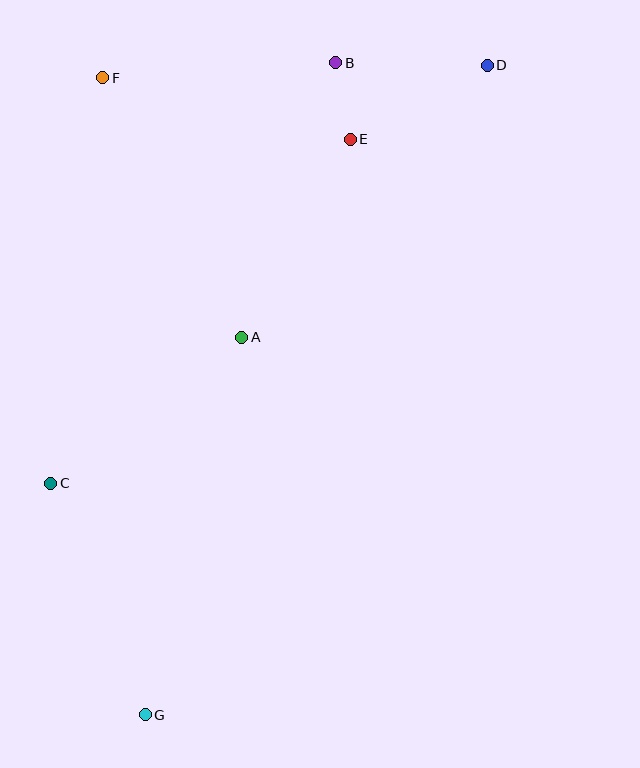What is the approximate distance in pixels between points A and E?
The distance between A and E is approximately 226 pixels.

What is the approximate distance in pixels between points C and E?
The distance between C and E is approximately 456 pixels.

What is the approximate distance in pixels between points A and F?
The distance between A and F is approximately 294 pixels.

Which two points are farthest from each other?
Points D and G are farthest from each other.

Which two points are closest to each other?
Points B and E are closest to each other.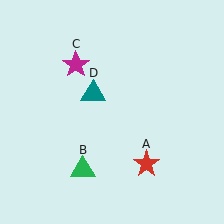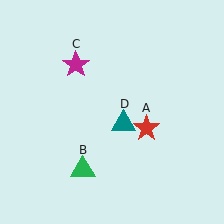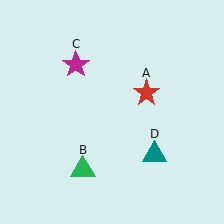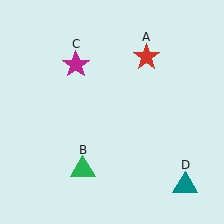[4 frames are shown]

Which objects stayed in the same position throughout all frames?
Green triangle (object B) and magenta star (object C) remained stationary.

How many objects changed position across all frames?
2 objects changed position: red star (object A), teal triangle (object D).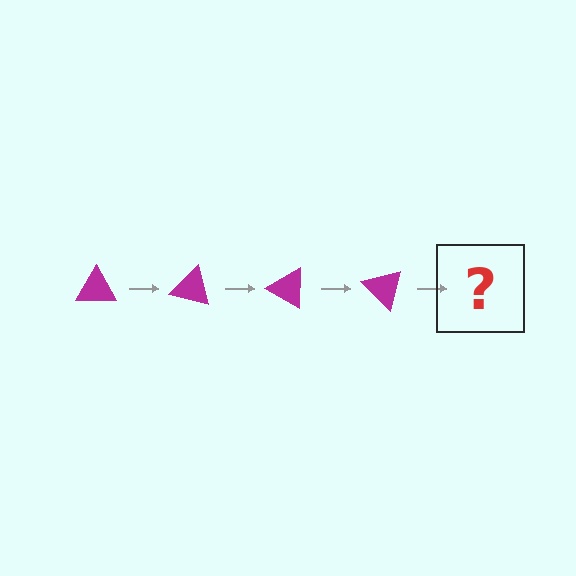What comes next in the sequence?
The next element should be a magenta triangle rotated 60 degrees.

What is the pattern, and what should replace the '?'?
The pattern is that the triangle rotates 15 degrees each step. The '?' should be a magenta triangle rotated 60 degrees.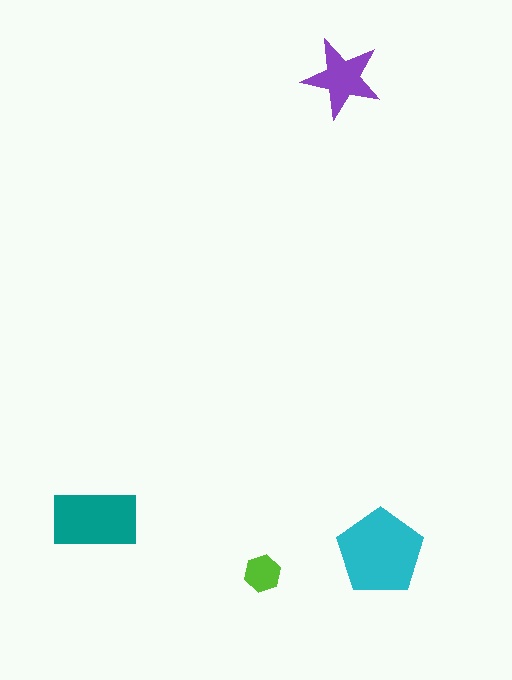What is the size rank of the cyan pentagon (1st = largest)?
1st.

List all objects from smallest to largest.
The lime hexagon, the purple star, the teal rectangle, the cyan pentagon.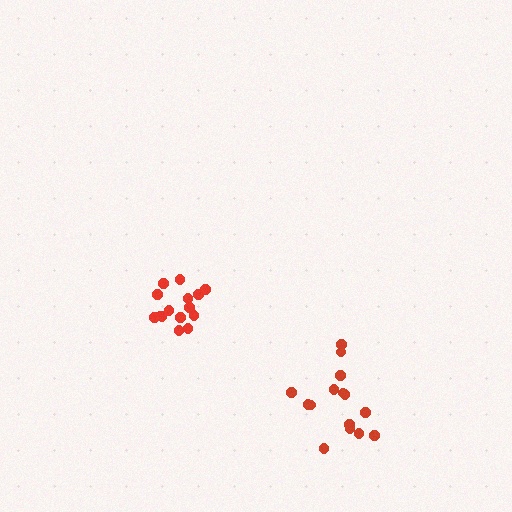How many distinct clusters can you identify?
There are 2 distinct clusters.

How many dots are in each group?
Group 1: 15 dots, Group 2: 15 dots (30 total).